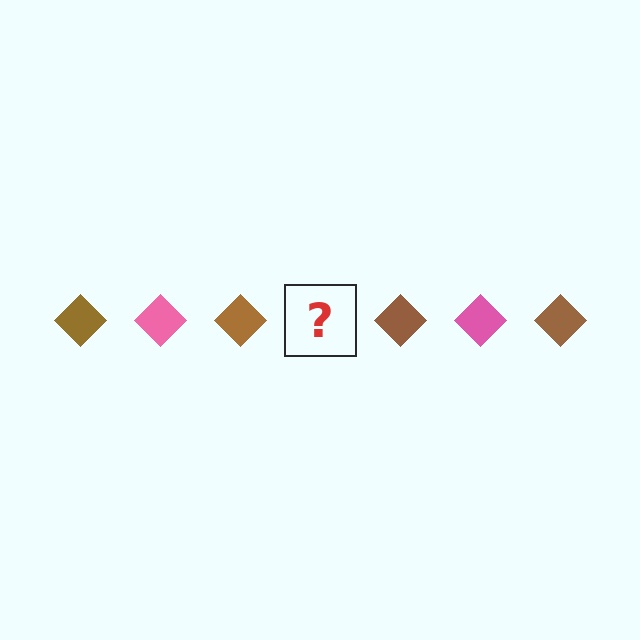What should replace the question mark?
The question mark should be replaced with a pink diamond.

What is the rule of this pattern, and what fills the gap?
The rule is that the pattern cycles through brown, pink diamonds. The gap should be filled with a pink diamond.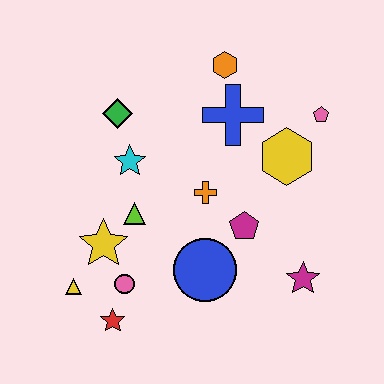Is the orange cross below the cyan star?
Yes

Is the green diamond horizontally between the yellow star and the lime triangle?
Yes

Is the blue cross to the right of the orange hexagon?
Yes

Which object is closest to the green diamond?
The cyan star is closest to the green diamond.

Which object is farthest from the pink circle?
The pink pentagon is farthest from the pink circle.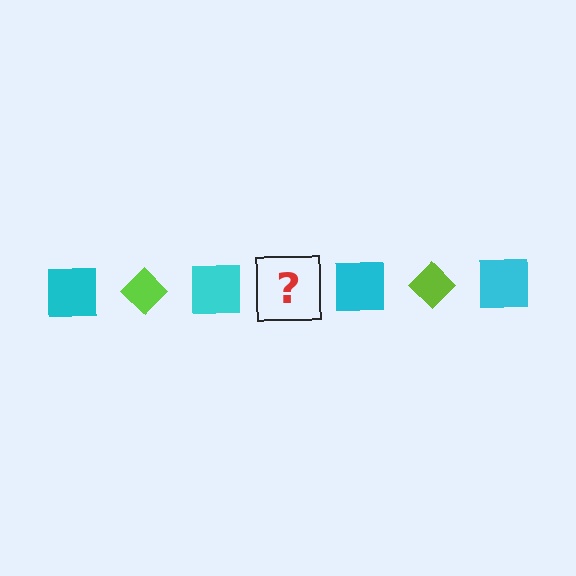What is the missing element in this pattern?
The missing element is a lime diamond.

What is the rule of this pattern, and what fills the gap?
The rule is that the pattern alternates between cyan square and lime diamond. The gap should be filled with a lime diamond.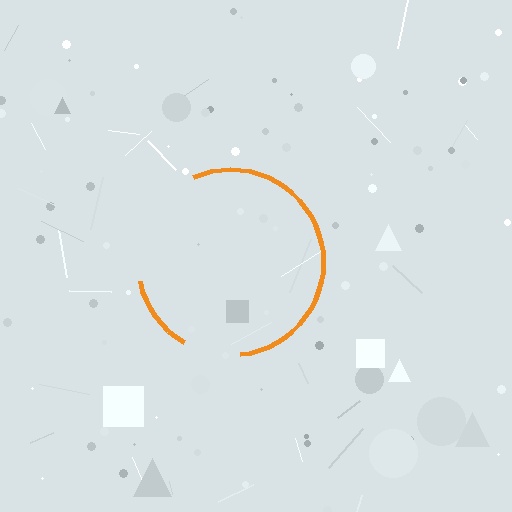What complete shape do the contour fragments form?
The contour fragments form a circle.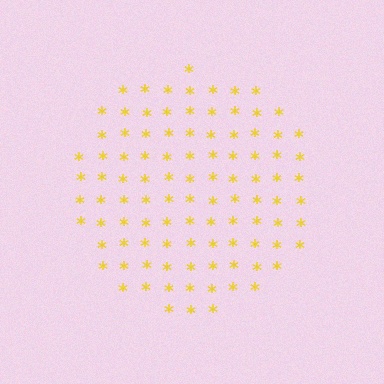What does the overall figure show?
The overall figure shows a circle.